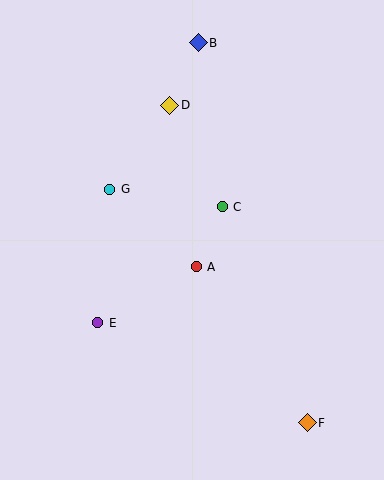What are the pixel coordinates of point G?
Point G is at (110, 189).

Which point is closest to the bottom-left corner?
Point E is closest to the bottom-left corner.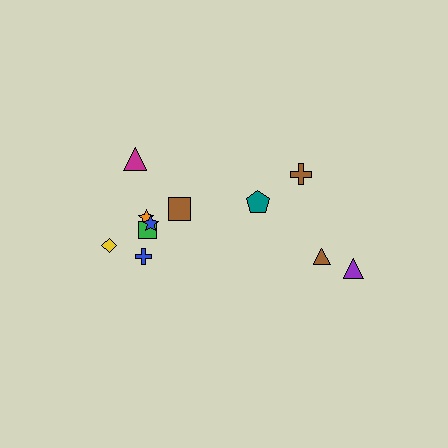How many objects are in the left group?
There are 7 objects.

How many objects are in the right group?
There are 4 objects.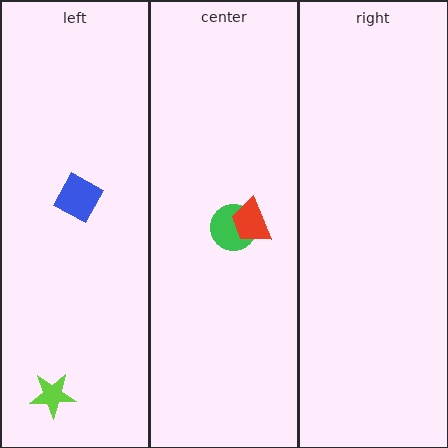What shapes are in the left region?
The lime star, the blue square.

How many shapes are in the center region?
2.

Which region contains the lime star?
The left region.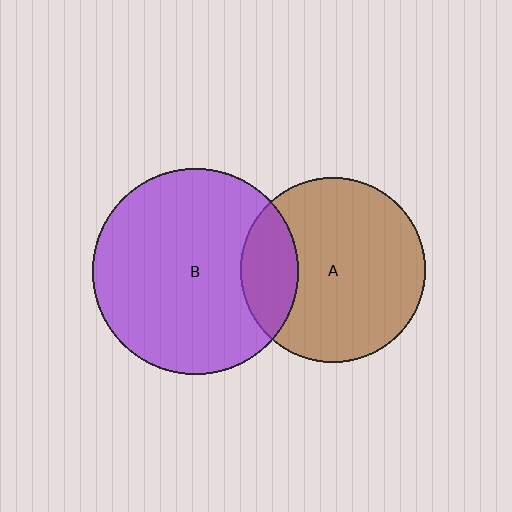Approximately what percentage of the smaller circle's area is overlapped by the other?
Approximately 20%.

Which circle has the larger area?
Circle B (purple).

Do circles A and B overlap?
Yes.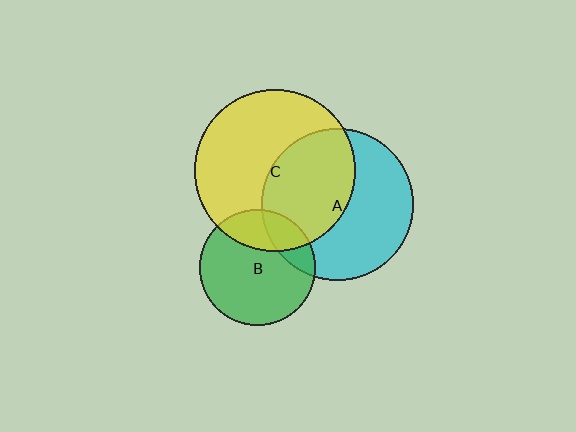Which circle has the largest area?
Circle C (yellow).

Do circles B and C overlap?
Yes.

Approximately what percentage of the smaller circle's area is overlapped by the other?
Approximately 25%.